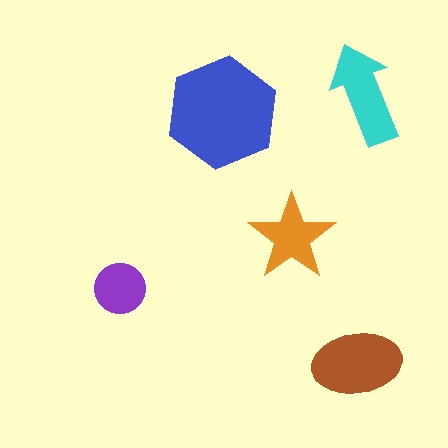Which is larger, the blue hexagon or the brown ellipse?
The blue hexagon.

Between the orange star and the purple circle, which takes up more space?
The orange star.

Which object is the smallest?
The purple circle.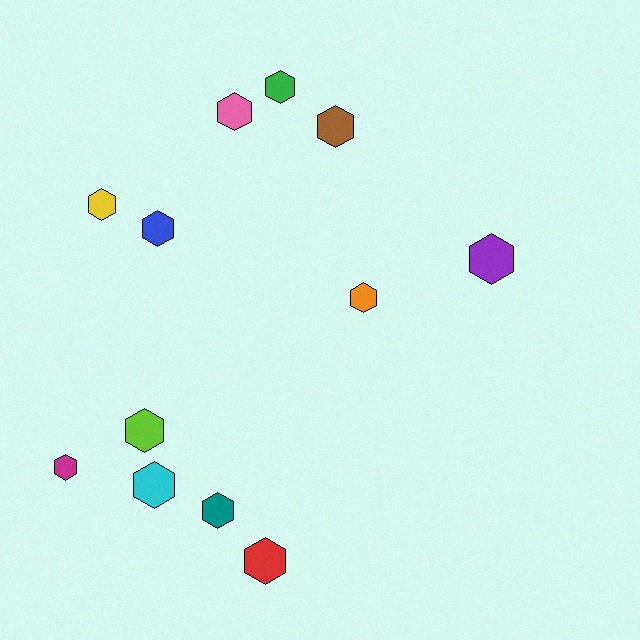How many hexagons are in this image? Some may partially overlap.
There are 12 hexagons.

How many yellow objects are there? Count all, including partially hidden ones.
There is 1 yellow object.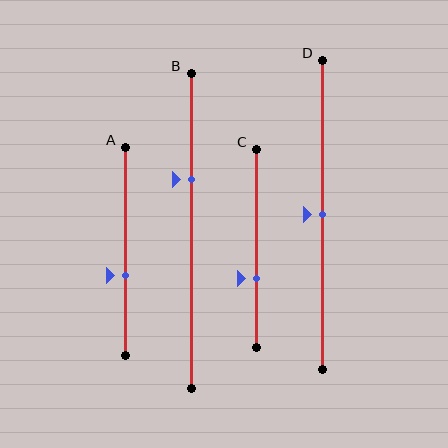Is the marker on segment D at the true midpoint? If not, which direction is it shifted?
Yes, the marker on segment D is at the true midpoint.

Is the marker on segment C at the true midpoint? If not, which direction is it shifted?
No, the marker on segment C is shifted downward by about 15% of the segment length.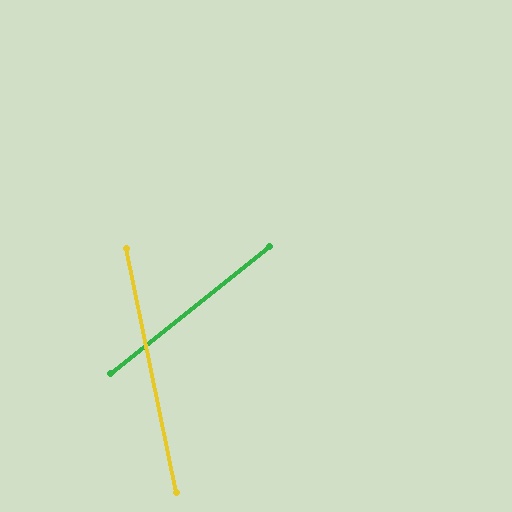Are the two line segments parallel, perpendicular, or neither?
Neither parallel nor perpendicular — they differ by about 63°.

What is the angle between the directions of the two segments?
Approximately 63 degrees.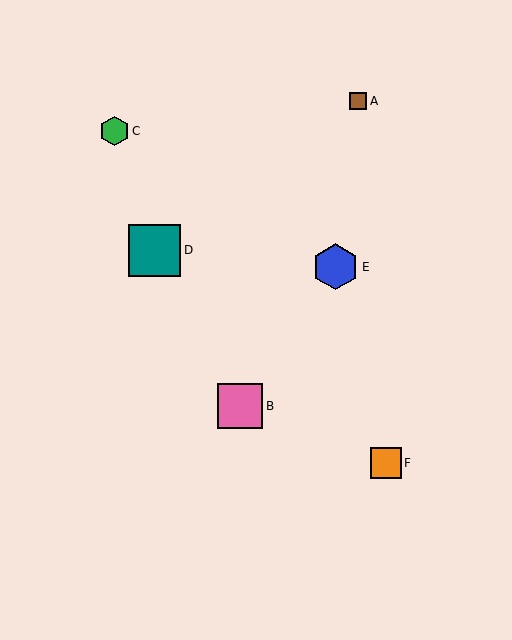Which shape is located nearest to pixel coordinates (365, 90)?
The brown square (labeled A) at (358, 101) is nearest to that location.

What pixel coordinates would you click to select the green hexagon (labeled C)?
Click at (115, 131) to select the green hexagon C.